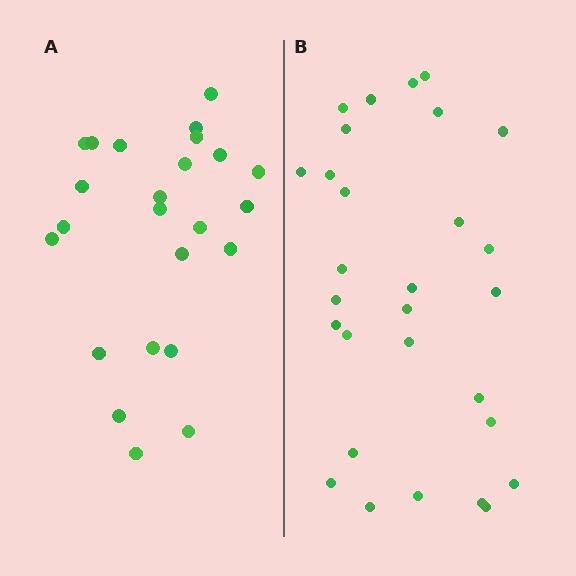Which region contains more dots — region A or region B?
Region B (the right region) has more dots.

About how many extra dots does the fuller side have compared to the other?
Region B has about 5 more dots than region A.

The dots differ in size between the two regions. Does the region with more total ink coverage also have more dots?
No. Region A has more total ink coverage because its dots are larger, but region B actually contains more individual dots. Total area can be misleading — the number of items is what matters here.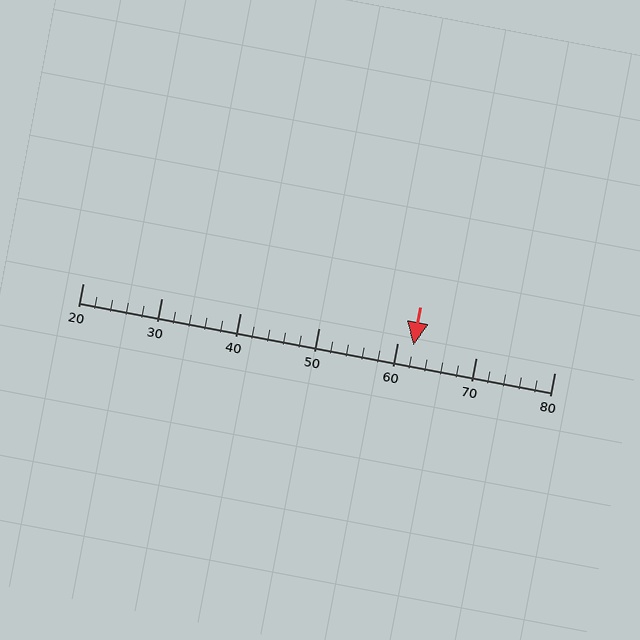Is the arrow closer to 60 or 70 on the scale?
The arrow is closer to 60.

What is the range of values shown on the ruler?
The ruler shows values from 20 to 80.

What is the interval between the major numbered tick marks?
The major tick marks are spaced 10 units apart.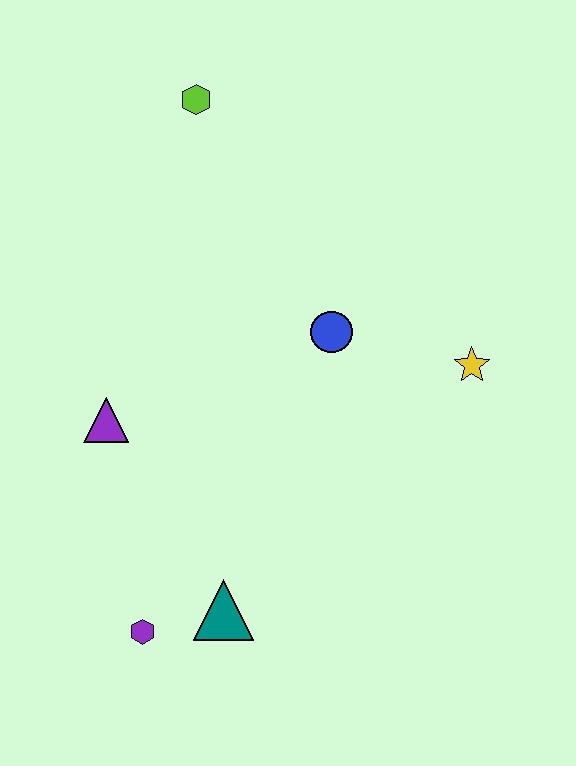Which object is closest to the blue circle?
The yellow star is closest to the blue circle.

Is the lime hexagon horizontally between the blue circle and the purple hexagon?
Yes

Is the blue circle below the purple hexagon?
No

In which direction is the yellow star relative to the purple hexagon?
The yellow star is to the right of the purple hexagon.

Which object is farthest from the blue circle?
The purple hexagon is farthest from the blue circle.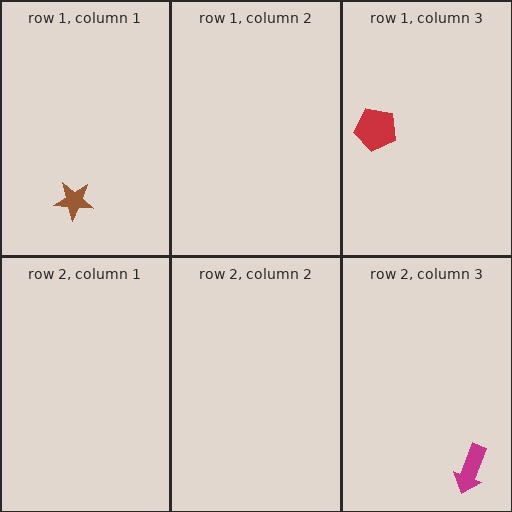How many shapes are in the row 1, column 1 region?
1.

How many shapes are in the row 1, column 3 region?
1.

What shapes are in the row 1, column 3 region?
The red pentagon.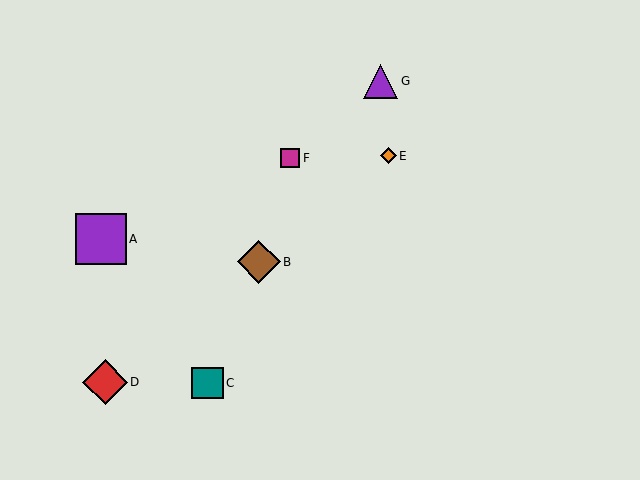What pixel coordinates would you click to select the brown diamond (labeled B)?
Click at (259, 262) to select the brown diamond B.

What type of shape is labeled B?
Shape B is a brown diamond.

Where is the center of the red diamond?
The center of the red diamond is at (105, 382).